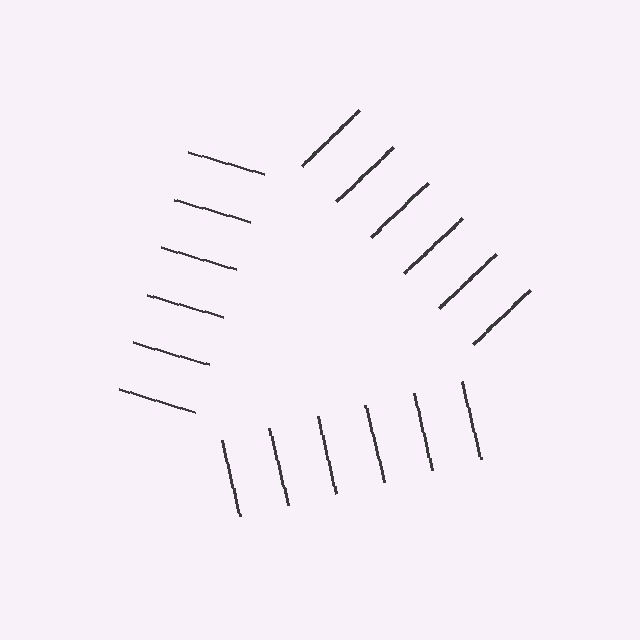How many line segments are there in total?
18 — 6 along each of the 3 edges.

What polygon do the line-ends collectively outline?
An illusory triangle — the line segments terminate on its edges but no continuous stroke is drawn.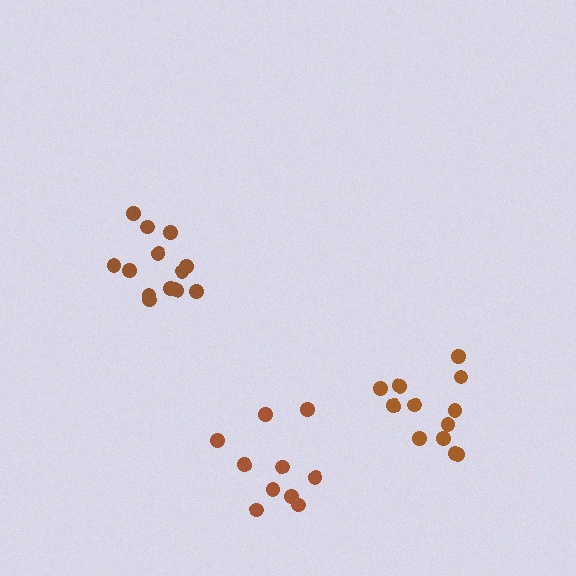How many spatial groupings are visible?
There are 3 spatial groupings.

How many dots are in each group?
Group 1: 13 dots, Group 2: 10 dots, Group 3: 12 dots (35 total).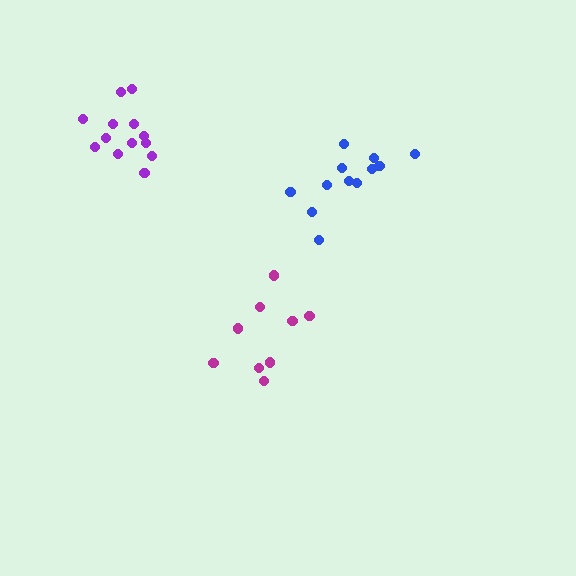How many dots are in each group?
Group 1: 12 dots, Group 2: 13 dots, Group 3: 9 dots (34 total).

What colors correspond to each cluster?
The clusters are colored: blue, purple, magenta.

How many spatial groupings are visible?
There are 3 spatial groupings.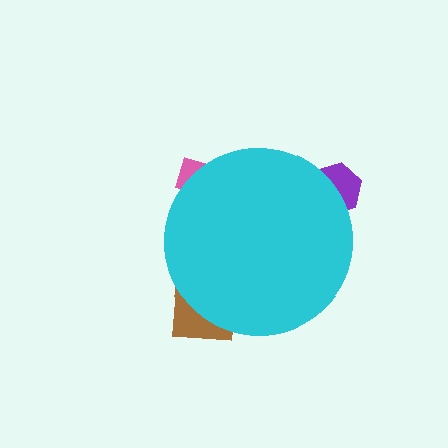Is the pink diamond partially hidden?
Yes, the pink diamond is partially hidden behind the cyan circle.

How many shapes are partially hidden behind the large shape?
3 shapes are partially hidden.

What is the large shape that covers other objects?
A cyan circle.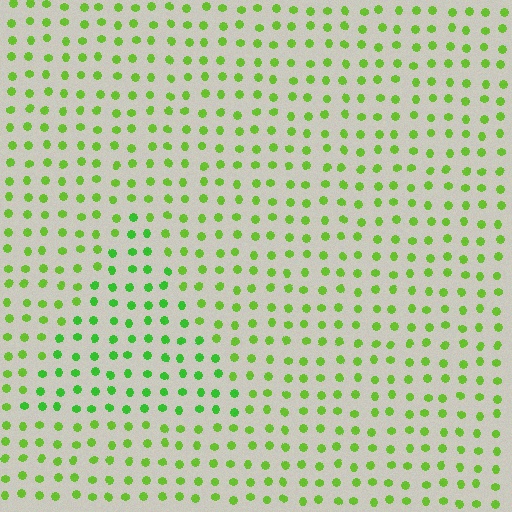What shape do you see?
I see a triangle.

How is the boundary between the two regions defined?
The boundary is defined purely by a slight shift in hue (about 21 degrees). Spacing, size, and orientation are identical on both sides.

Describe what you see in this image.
The image is filled with small lime elements in a uniform arrangement. A triangle-shaped region is visible where the elements are tinted to a slightly different hue, forming a subtle color boundary.